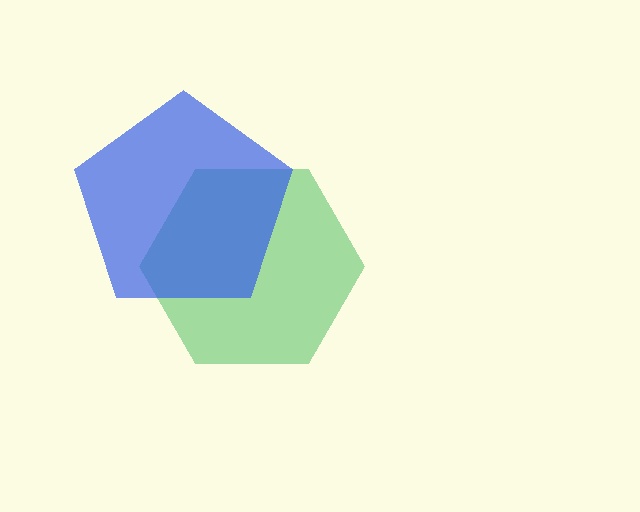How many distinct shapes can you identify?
There are 2 distinct shapes: a green hexagon, a blue pentagon.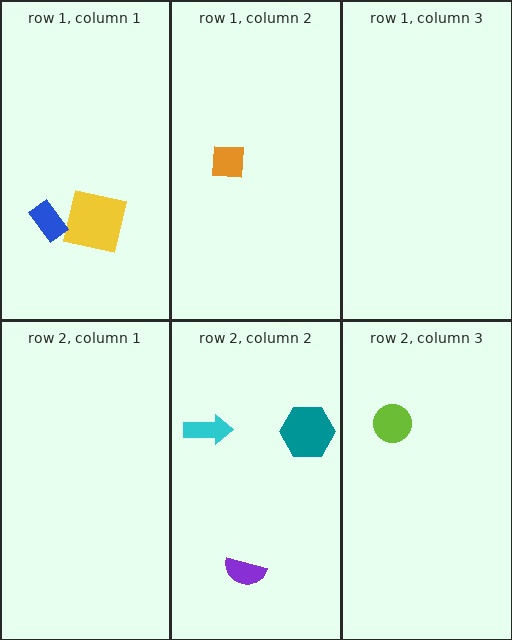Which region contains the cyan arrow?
The row 2, column 2 region.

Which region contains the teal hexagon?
The row 2, column 2 region.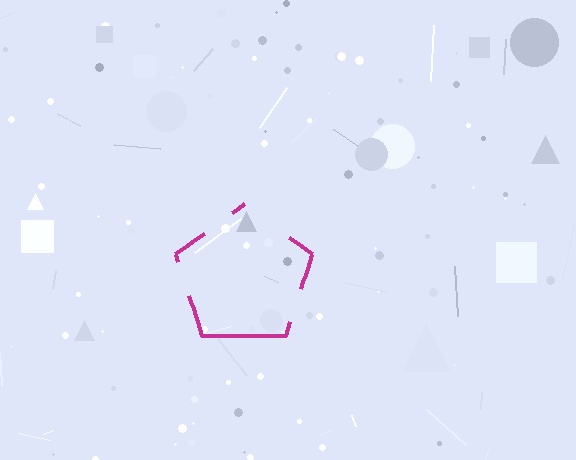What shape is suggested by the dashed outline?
The dashed outline suggests a pentagon.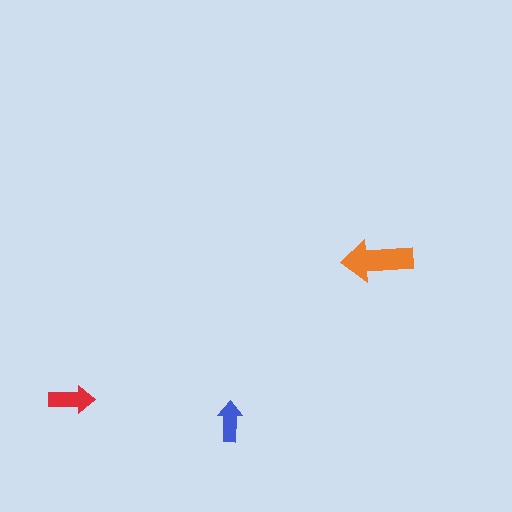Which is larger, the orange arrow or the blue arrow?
The orange one.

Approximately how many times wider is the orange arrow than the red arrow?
About 1.5 times wider.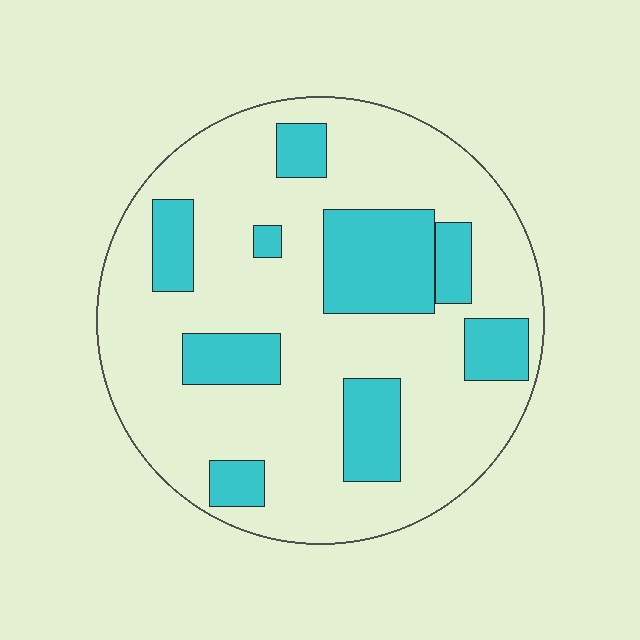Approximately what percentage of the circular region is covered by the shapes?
Approximately 25%.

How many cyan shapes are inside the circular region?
9.